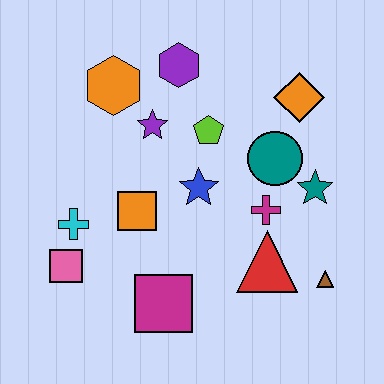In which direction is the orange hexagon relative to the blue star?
The orange hexagon is above the blue star.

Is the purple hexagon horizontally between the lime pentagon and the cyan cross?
Yes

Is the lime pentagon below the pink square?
No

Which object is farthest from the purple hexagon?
The brown triangle is farthest from the purple hexagon.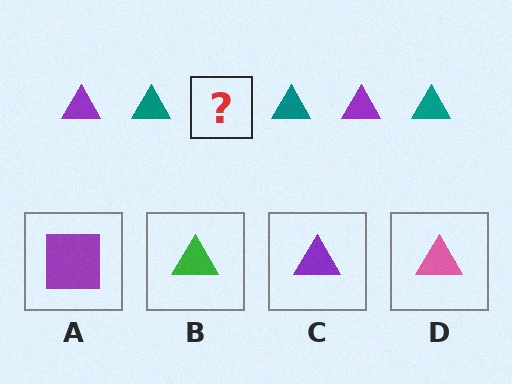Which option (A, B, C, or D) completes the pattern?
C.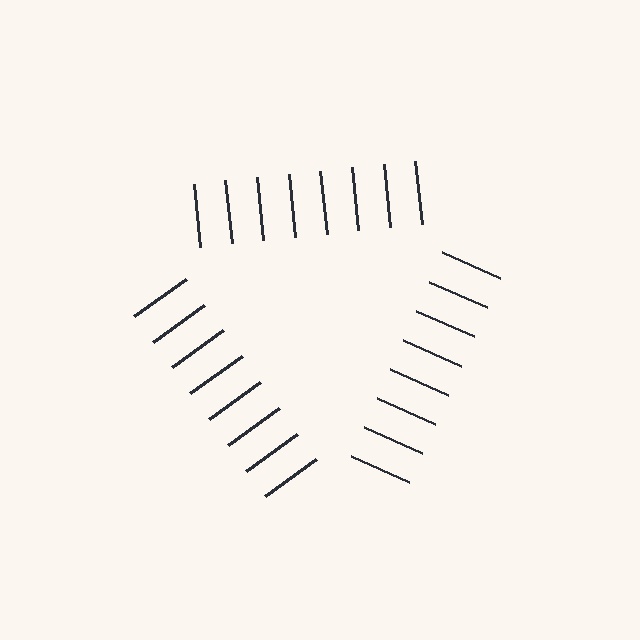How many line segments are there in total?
24 — 8 along each of the 3 edges.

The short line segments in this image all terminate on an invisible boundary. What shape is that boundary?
An illusory triangle — the line segments terminate on its edges but no continuous stroke is drawn.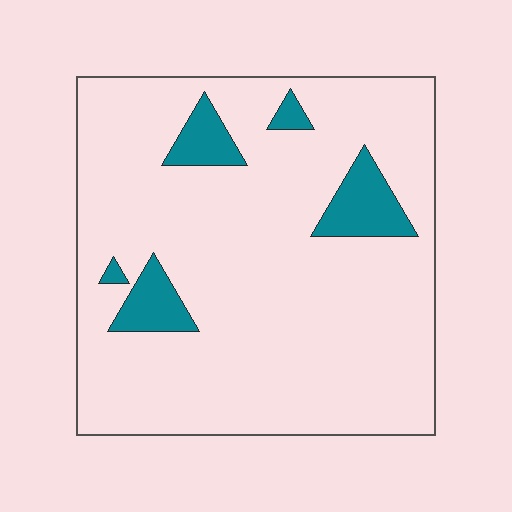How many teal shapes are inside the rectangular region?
5.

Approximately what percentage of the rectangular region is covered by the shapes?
Approximately 10%.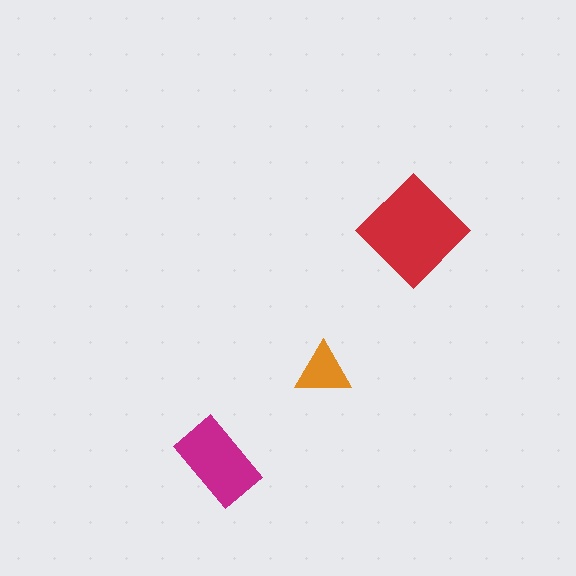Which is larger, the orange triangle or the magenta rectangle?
The magenta rectangle.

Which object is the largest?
The red diamond.